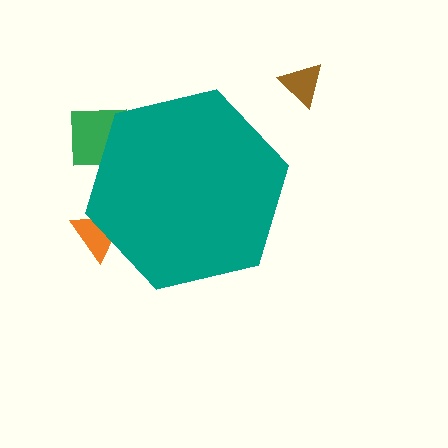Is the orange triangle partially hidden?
Yes, the orange triangle is partially hidden behind the teal hexagon.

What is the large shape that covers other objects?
A teal hexagon.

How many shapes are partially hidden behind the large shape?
2 shapes are partially hidden.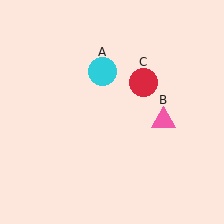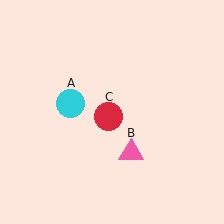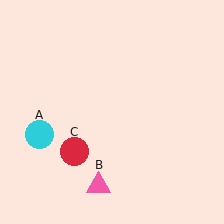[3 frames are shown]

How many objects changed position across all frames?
3 objects changed position: cyan circle (object A), pink triangle (object B), red circle (object C).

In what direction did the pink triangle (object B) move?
The pink triangle (object B) moved down and to the left.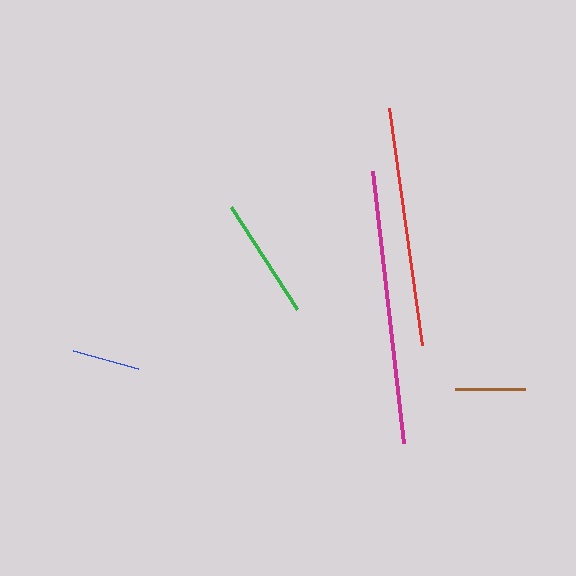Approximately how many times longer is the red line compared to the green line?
The red line is approximately 2.0 times the length of the green line.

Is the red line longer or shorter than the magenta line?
The magenta line is longer than the red line.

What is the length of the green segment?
The green segment is approximately 121 pixels long.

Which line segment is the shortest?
The blue line is the shortest at approximately 68 pixels.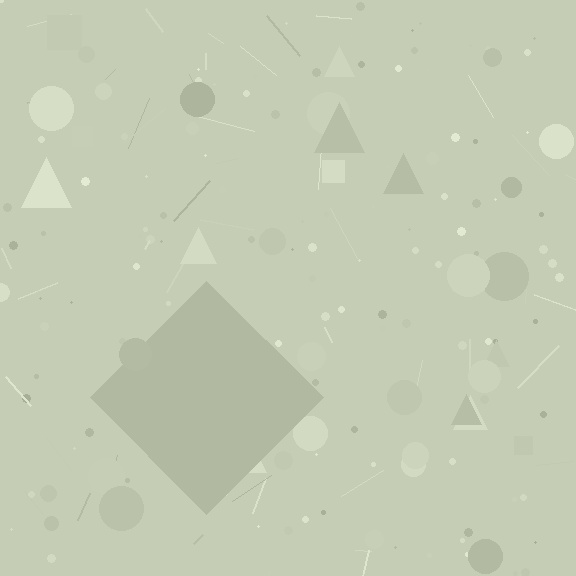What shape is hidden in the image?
A diamond is hidden in the image.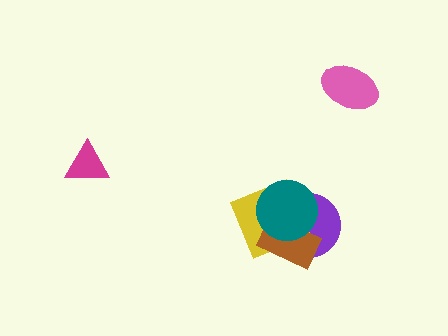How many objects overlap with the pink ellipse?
0 objects overlap with the pink ellipse.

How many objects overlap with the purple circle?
3 objects overlap with the purple circle.